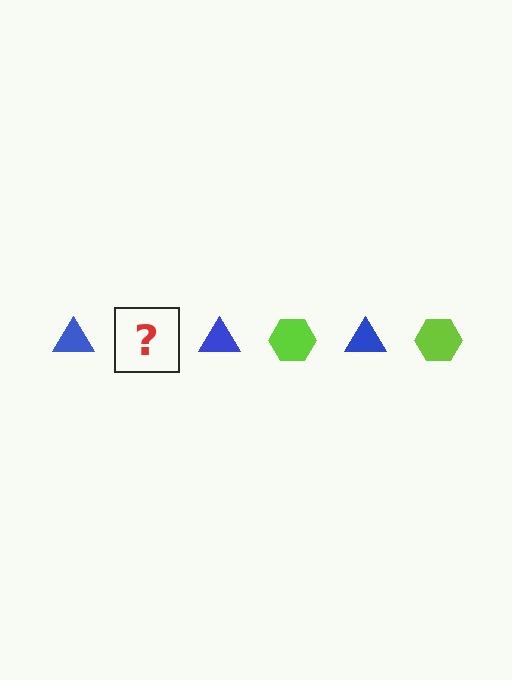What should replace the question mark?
The question mark should be replaced with a lime hexagon.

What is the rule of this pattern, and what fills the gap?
The rule is that the pattern alternates between blue triangle and lime hexagon. The gap should be filled with a lime hexagon.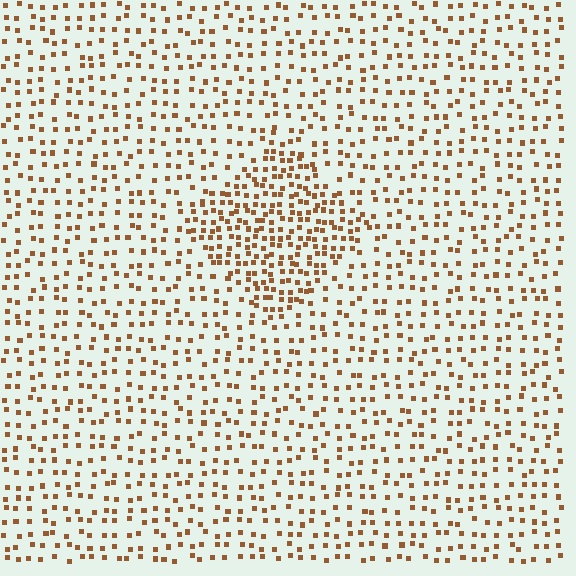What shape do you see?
I see a diamond.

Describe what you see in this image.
The image contains small brown elements arranged at two different densities. A diamond-shaped region is visible where the elements are more densely packed than the surrounding area.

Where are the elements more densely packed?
The elements are more densely packed inside the diamond boundary.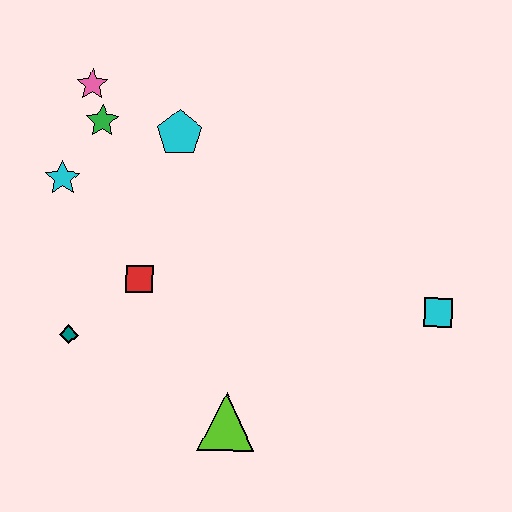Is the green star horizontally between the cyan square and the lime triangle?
No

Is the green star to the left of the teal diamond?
No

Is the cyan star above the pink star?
No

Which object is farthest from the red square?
The cyan square is farthest from the red square.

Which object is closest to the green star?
The pink star is closest to the green star.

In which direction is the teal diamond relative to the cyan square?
The teal diamond is to the left of the cyan square.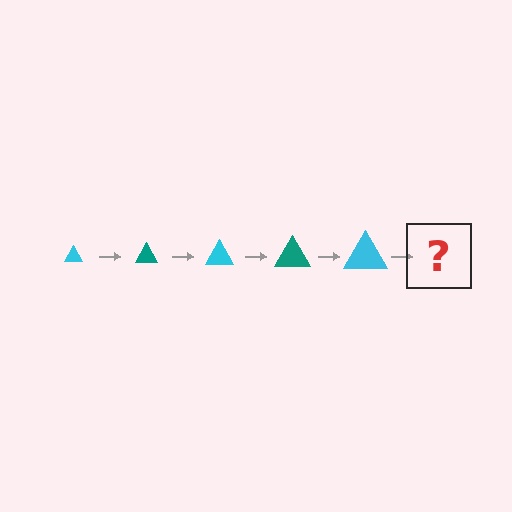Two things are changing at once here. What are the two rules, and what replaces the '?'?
The two rules are that the triangle grows larger each step and the color cycles through cyan and teal. The '?' should be a teal triangle, larger than the previous one.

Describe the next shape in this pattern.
It should be a teal triangle, larger than the previous one.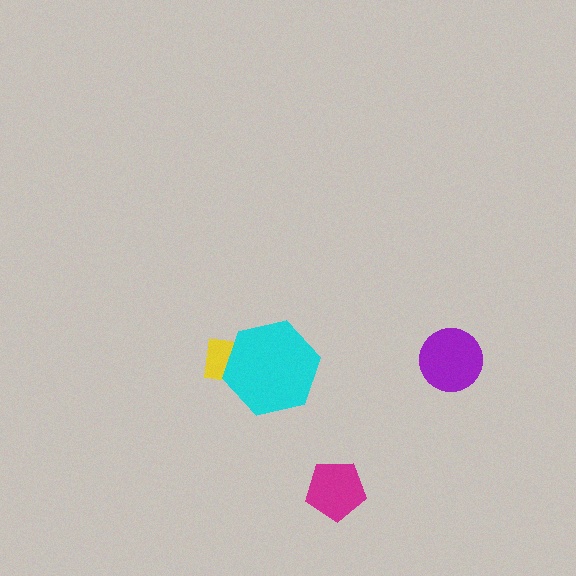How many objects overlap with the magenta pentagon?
0 objects overlap with the magenta pentagon.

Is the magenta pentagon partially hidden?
No, no other shape covers it.